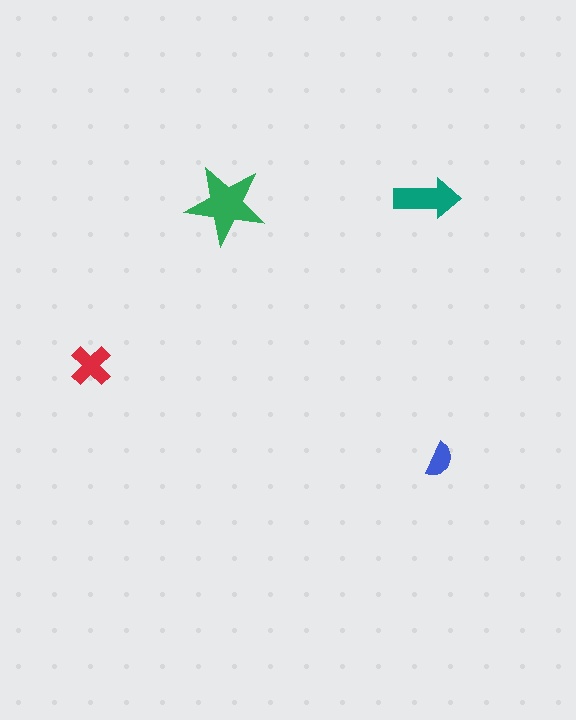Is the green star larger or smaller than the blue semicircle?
Larger.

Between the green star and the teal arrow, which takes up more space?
The green star.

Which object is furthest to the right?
The blue semicircle is rightmost.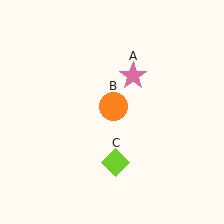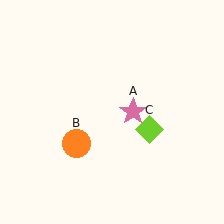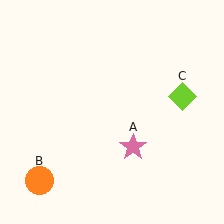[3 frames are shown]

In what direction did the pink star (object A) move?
The pink star (object A) moved down.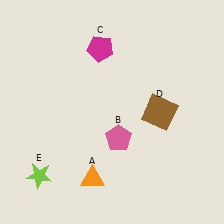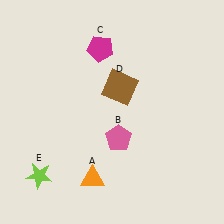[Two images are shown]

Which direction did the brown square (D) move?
The brown square (D) moved left.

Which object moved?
The brown square (D) moved left.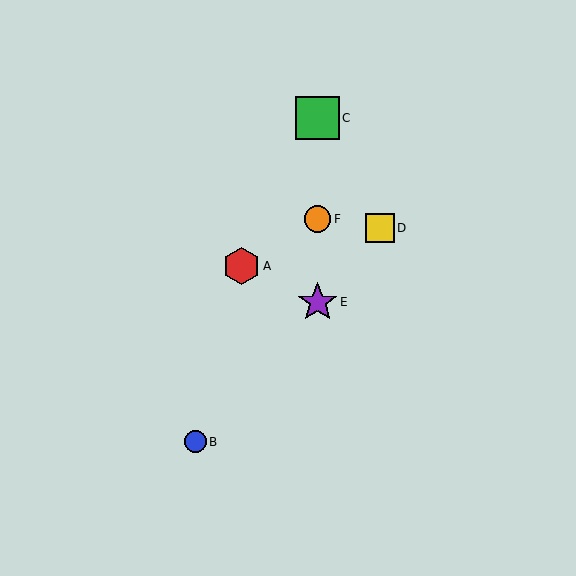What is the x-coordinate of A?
Object A is at x≈242.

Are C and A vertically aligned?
No, C is at x≈318 and A is at x≈242.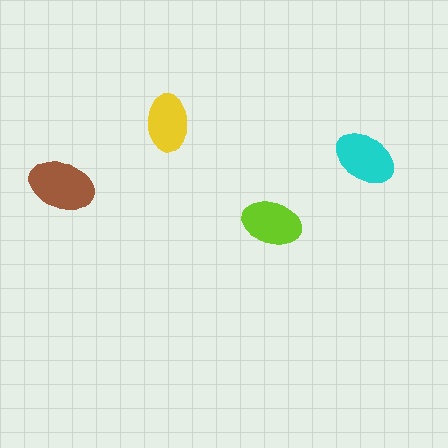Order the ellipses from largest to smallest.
the brown one, the cyan one, the lime one, the yellow one.